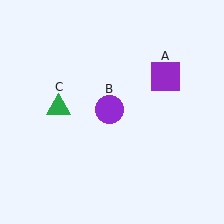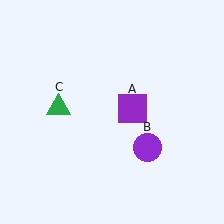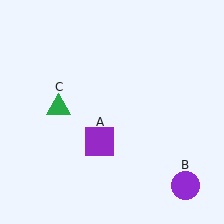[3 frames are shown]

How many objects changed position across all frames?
2 objects changed position: purple square (object A), purple circle (object B).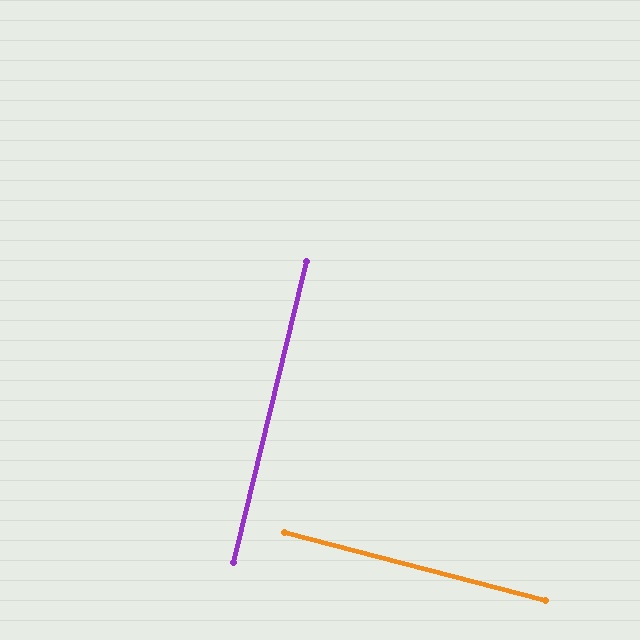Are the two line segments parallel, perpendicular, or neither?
Perpendicular — they meet at approximately 89°.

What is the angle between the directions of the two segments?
Approximately 89 degrees.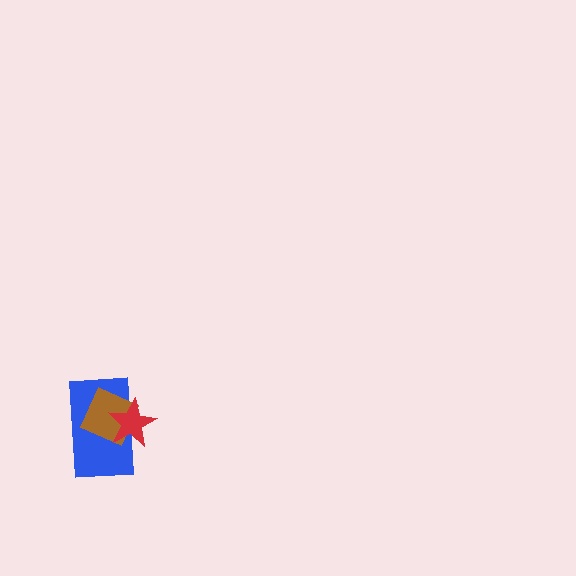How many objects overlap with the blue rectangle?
2 objects overlap with the blue rectangle.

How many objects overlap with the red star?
2 objects overlap with the red star.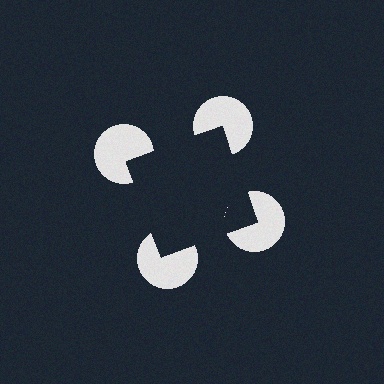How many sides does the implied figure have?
4 sides.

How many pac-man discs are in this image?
There are 4 — one at each vertex of the illusory square.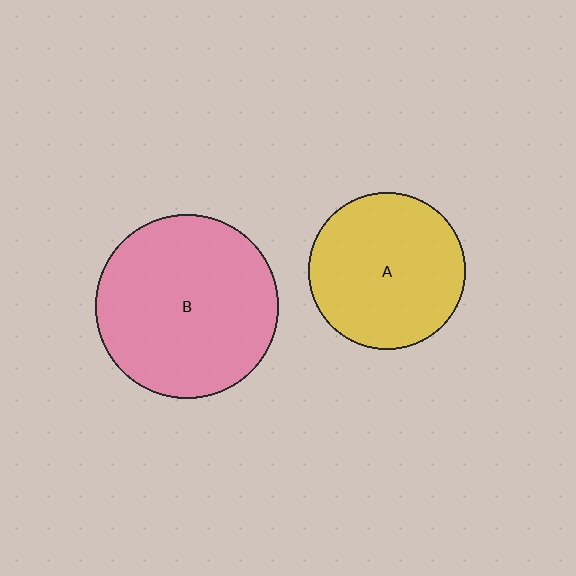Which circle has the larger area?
Circle B (pink).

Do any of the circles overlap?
No, none of the circles overlap.